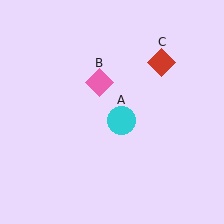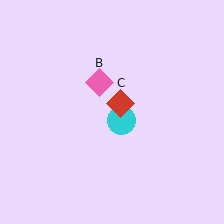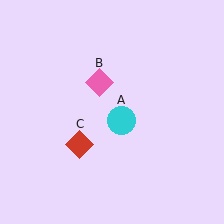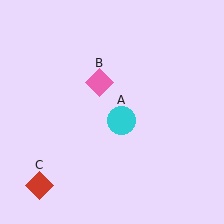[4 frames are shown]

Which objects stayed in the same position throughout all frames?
Cyan circle (object A) and pink diamond (object B) remained stationary.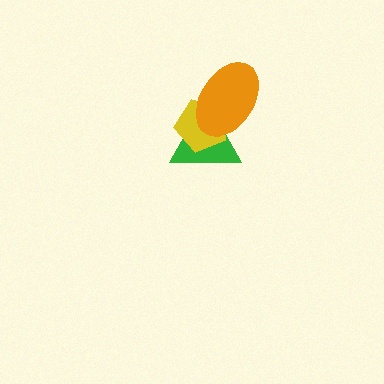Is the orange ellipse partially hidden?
No, no other shape covers it.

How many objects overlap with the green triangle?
2 objects overlap with the green triangle.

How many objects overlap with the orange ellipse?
2 objects overlap with the orange ellipse.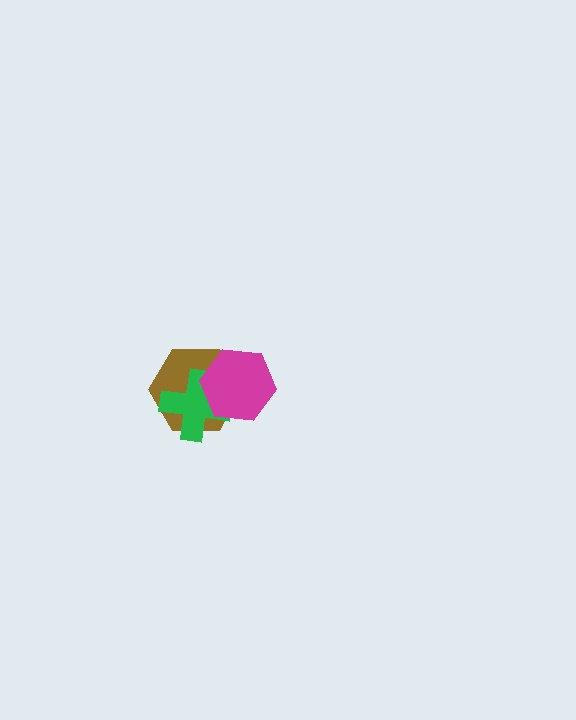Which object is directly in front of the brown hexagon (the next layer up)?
The green cross is directly in front of the brown hexagon.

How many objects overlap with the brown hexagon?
2 objects overlap with the brown hexagon.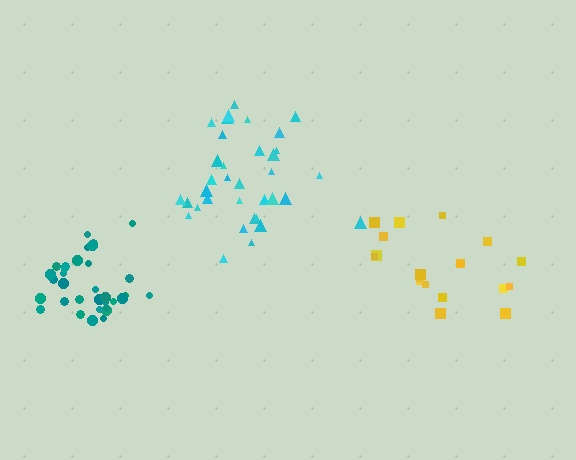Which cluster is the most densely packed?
Teal.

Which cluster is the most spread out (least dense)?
Yellow.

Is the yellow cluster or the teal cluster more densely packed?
Teal.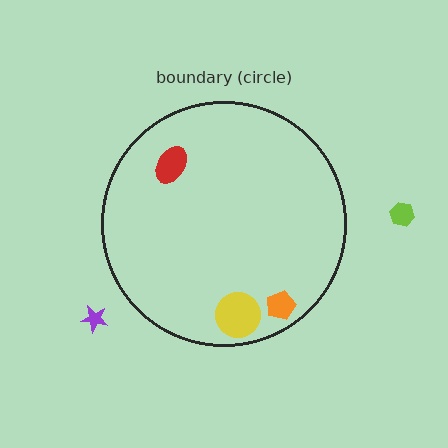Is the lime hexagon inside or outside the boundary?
Outside.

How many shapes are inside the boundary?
3 inside, 2 outside.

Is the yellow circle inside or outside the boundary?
Inside.